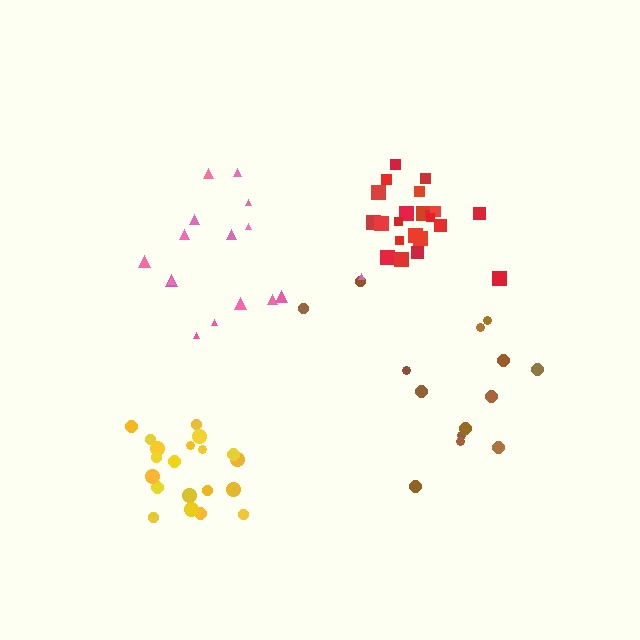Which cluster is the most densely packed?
Red.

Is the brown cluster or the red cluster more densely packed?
Red.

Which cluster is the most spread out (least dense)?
Pink.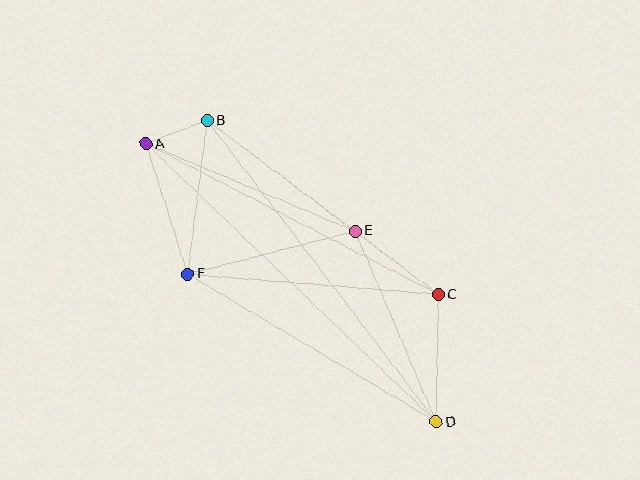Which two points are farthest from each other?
Points A and D are farthest from each other.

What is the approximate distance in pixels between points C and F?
The distance between C and F is approximately 251 pixels.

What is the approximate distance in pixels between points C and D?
The distance between C and D is approximately 127 pixels.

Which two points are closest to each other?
Points A and B are closest to each other.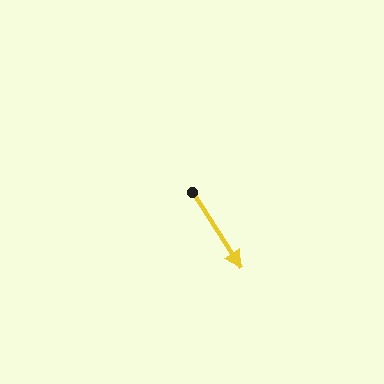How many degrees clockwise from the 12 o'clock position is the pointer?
Approximately 147 degrees.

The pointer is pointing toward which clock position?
Roughly 5 o'clock.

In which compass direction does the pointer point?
Southeast.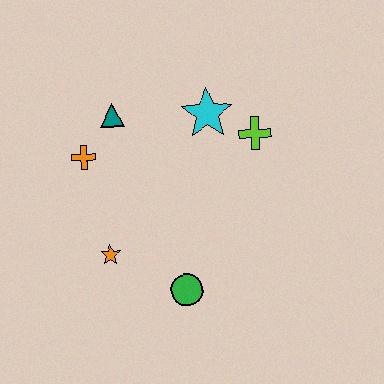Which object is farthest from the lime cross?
The orange star is farthest from the lime cross.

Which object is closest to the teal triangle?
The orange cross is closest to the teal triangle.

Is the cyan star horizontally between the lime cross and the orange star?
Yes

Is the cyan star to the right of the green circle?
Yes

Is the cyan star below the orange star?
No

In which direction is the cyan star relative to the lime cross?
The cyan star is to the left of the lime cross.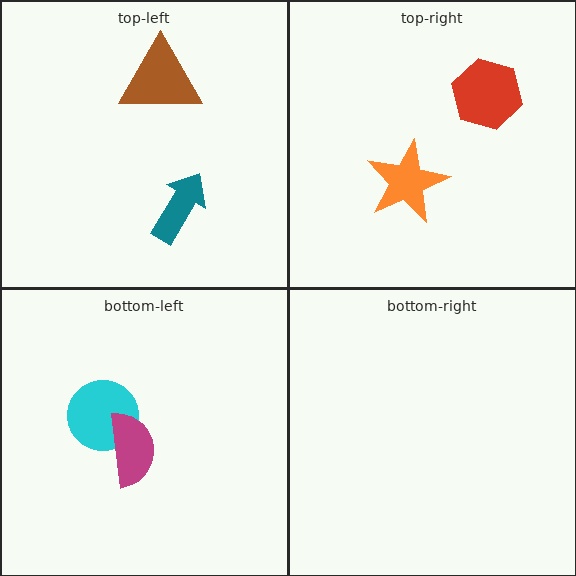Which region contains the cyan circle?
The bottom-left region.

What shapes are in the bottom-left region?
The cyan circle, the magenta semicircle.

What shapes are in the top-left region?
The teal arrow, the brown triangle.